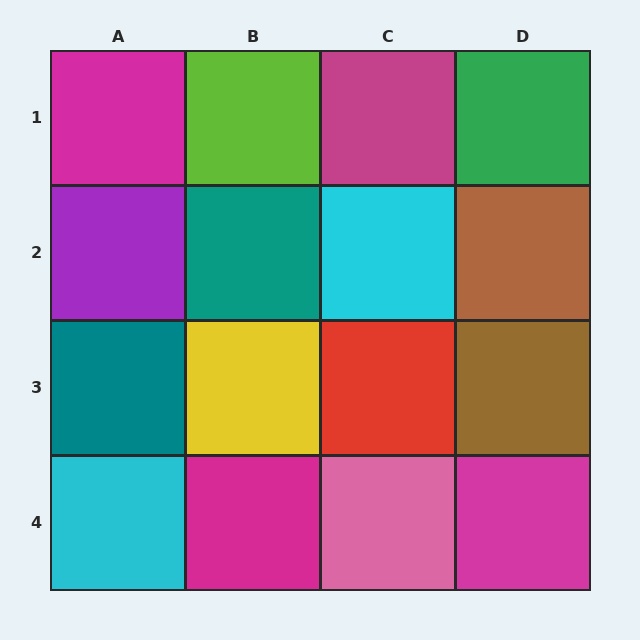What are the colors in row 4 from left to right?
Cyan, magenta, pink, magenta.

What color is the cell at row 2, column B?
Teal.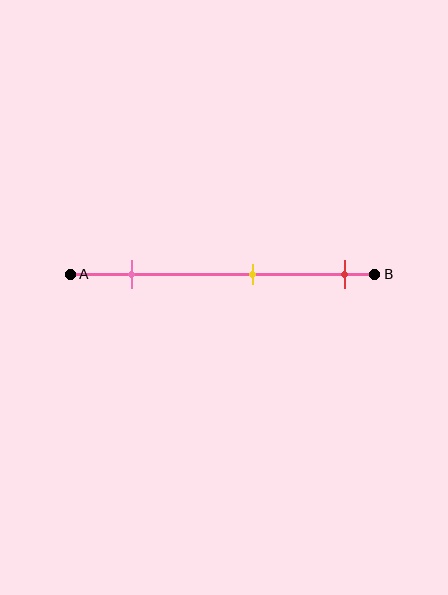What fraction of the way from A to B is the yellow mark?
The yellow mark is approximately 60% (0.6) of the way from A to B.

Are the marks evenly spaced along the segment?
Yes, the marks are approximately evenly spaced.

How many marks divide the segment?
There are 3 marks dividing the segment.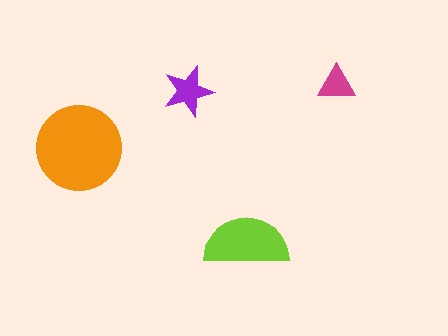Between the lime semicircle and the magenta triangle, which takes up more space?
The lime semicircle.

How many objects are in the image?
There are 4 objects in the image.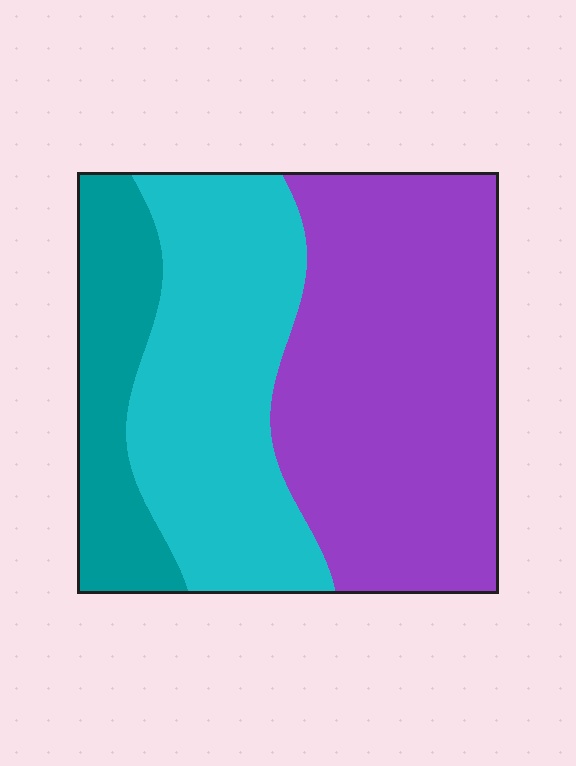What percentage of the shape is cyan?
Cyan takes up between a quarter and a half of the shape.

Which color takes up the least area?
Teal, at roughly 15%.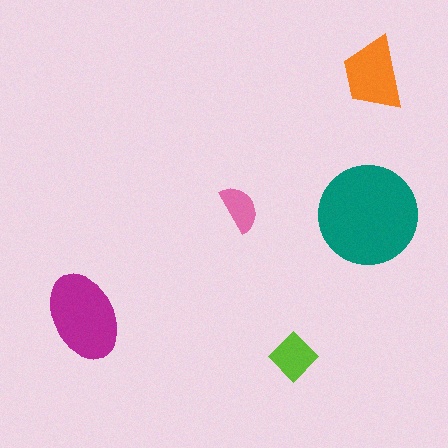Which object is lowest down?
The lime diamond is bottommost.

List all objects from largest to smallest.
The teal circle, the magenta ellipse, the orange trapezoid, the lime diamond, the pink semicircle.